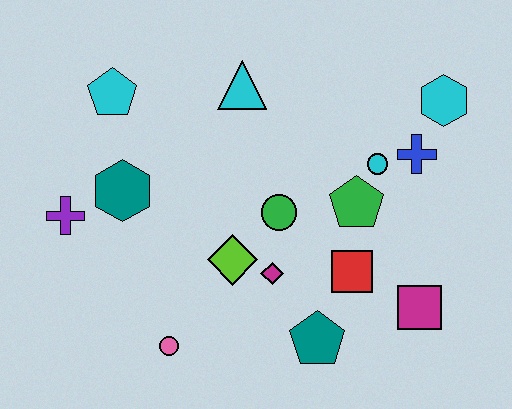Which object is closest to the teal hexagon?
The purple cross is closest to the teal hexagon.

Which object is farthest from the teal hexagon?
The cyan hexagon is farthest from the teal hexagon.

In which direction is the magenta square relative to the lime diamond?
The magenta square is to the right of the lime diamond.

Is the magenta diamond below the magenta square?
No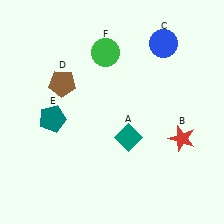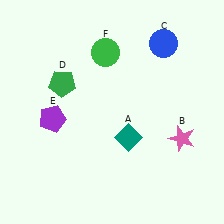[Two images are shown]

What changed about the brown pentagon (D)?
In Image 1, D is brown. In Image 2, it changed to green.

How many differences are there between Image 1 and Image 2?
There are 3 differences between the two images.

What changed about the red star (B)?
In Image 1, B is red. In Image 2, it changed to pink.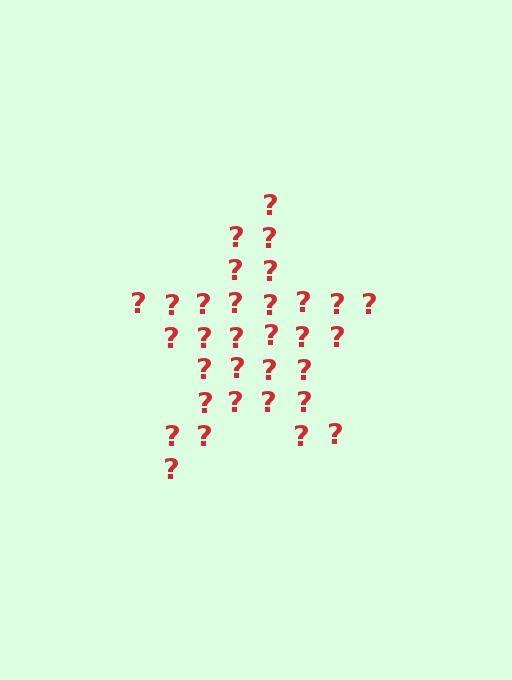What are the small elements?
The small elements are question marks.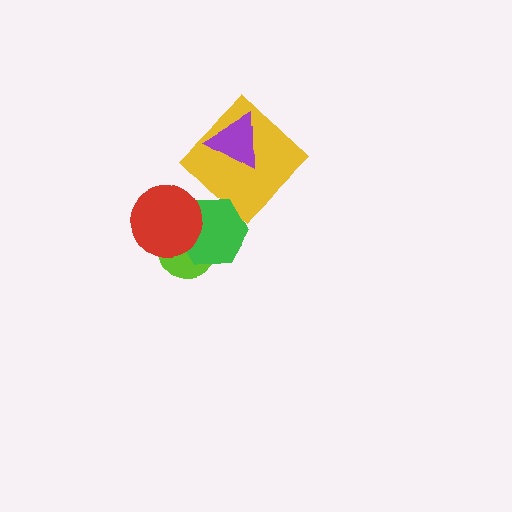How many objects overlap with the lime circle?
2 objects overlap with the lime circle.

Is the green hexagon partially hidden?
Yes, it is partially covered by another shape.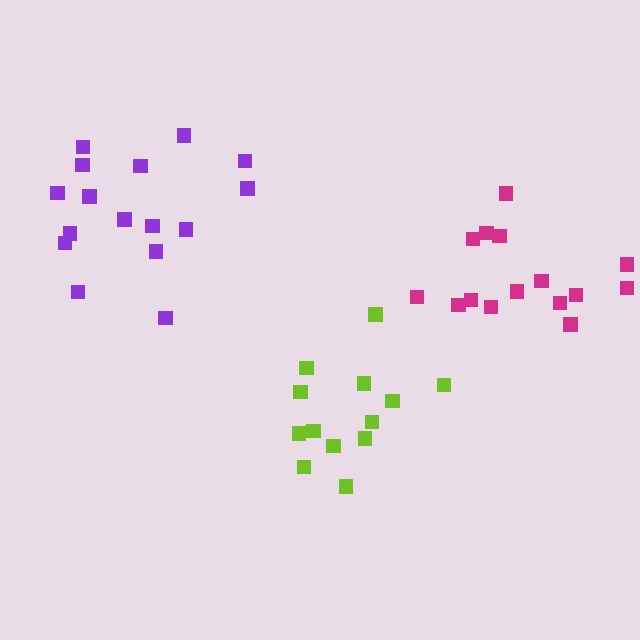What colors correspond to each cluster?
The clusters are colored: lime, magenta, purple.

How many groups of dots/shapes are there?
There are 3 groups.